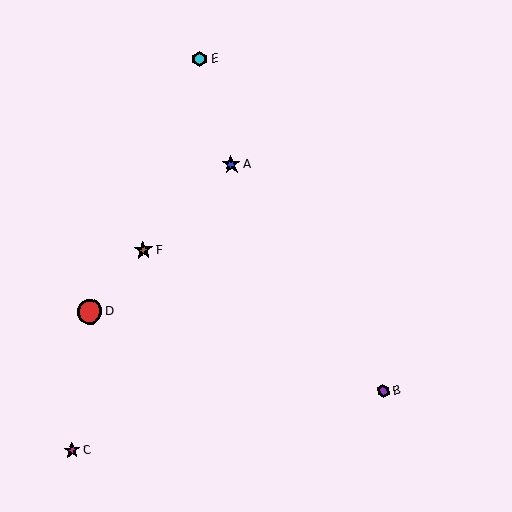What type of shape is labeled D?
Shape D is a red circle.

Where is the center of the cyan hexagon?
The center of the cyan hexagon is at (200, 59).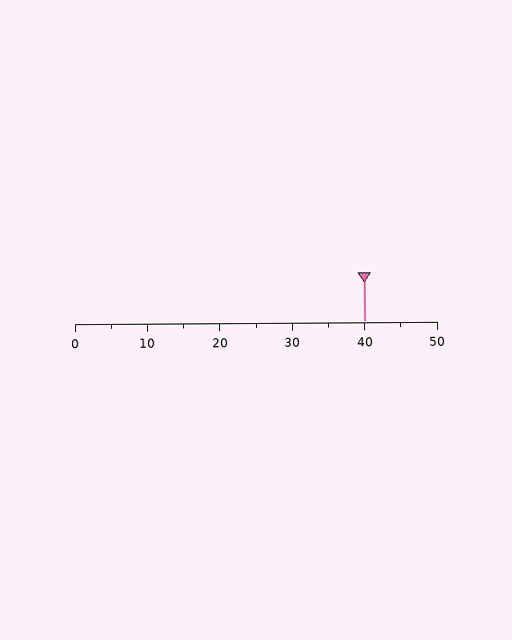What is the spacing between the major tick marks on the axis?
The major ticks are spaced 10 apart.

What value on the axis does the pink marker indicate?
The marker indicates approximately 40.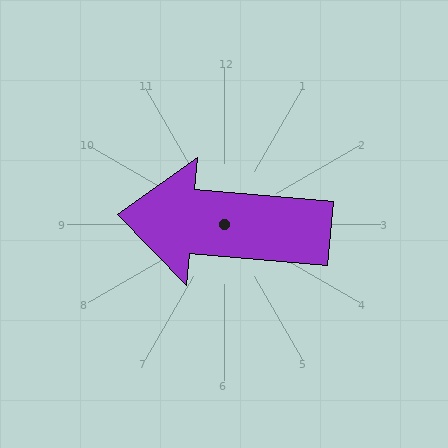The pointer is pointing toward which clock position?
Roughly 9 o'clock.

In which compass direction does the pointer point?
West.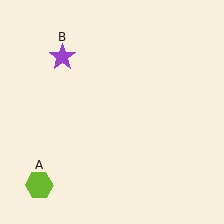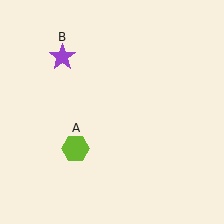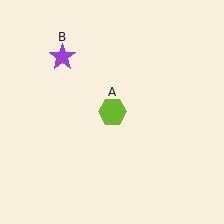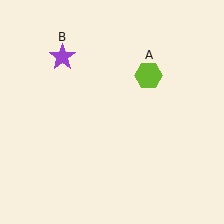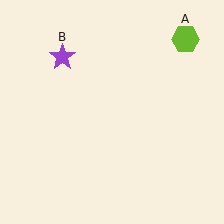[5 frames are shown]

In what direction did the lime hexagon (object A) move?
The lime hexagon (object A) moved up and to the right.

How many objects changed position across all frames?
1 object changed position: lime hexagon (object A).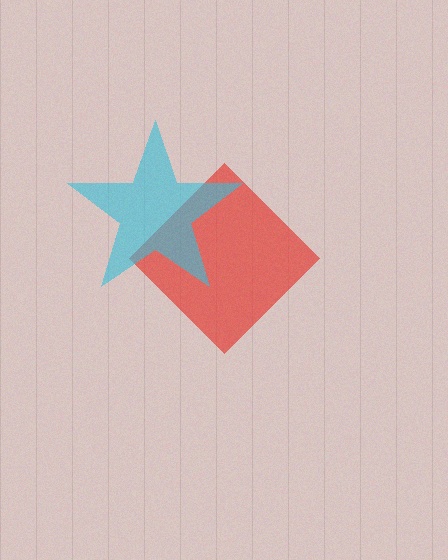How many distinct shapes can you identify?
There are 2 distinct shapes: a red diamond, a cyan star.